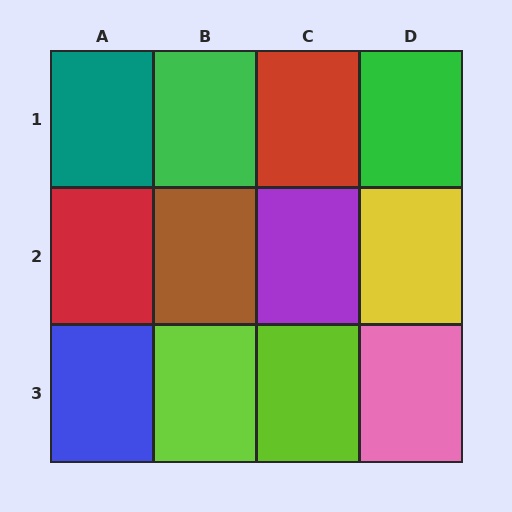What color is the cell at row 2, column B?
Brown.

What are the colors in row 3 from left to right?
Blue, lime, lime, pink.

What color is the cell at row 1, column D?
Green.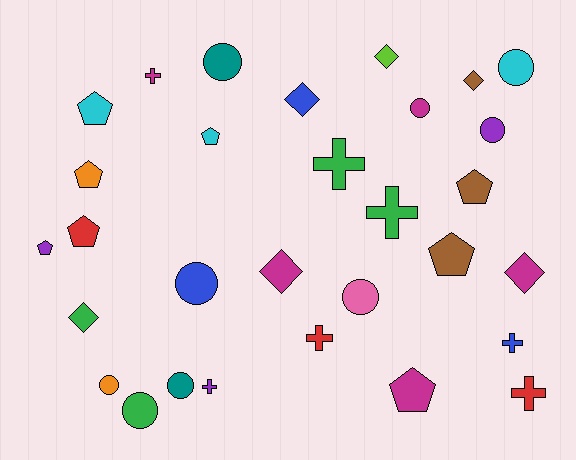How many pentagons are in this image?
There are 8 pentagons.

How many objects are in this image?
There are 30 objects.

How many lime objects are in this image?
There is 1 lime object.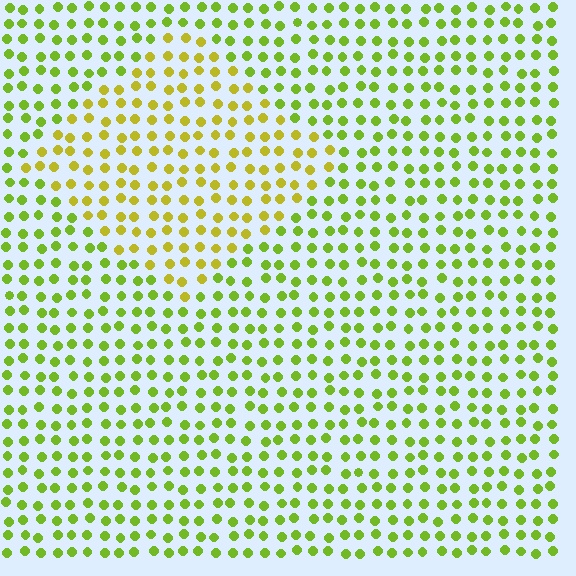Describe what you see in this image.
The image is filled with small lime elements in a uniform arrangement. A diamond-shaped region is visible where the elements are tinted to a slightly different hue, forming a subtle color boundary.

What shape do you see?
I see a diamond.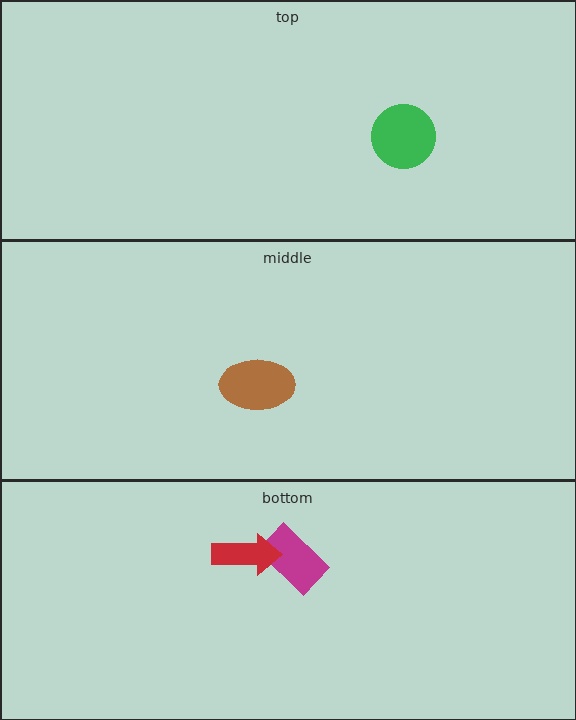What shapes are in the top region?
The green circle.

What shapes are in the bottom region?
The magenta rectangle, the red arrow.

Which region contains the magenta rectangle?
The bottom region.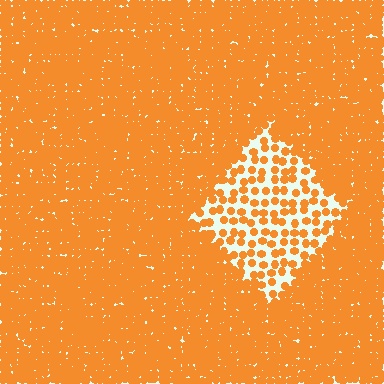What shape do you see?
I see a diamond.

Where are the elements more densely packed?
The elements are more densely packed outside the diamond boundary.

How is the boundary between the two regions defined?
The boundary is defined by a change in element density (approximately 2.9x ratio). All elements are the same color, size, and shape.